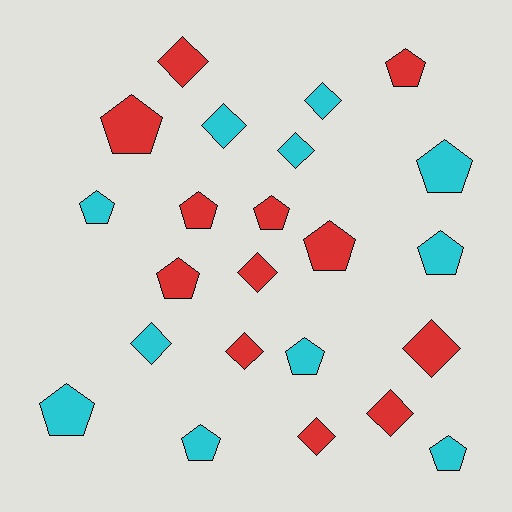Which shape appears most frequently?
Pentagon, with 13 objects.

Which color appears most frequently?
Red, with 12 objects.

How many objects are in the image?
There are 23 objects.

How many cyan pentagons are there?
There are 7 cyan pentagons.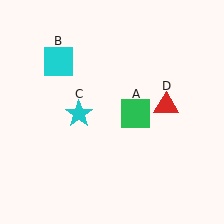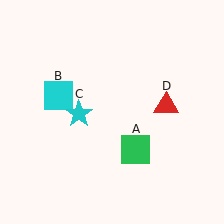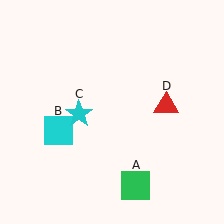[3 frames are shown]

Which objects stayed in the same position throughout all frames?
Cyan star (object C) and red triangle (object D) remained stationary.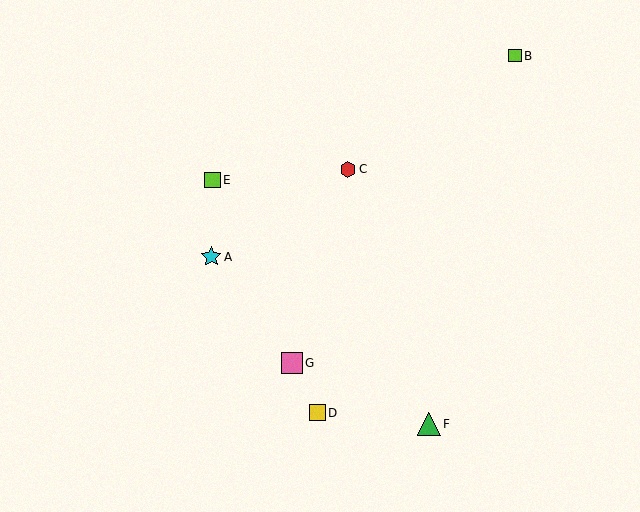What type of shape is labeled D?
Shape D is a yellow square.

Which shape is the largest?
The green triangle (labeled F) is the largest.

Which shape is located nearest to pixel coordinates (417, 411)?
The green triangle (labeled F) at (429, 424) is nearest to that location.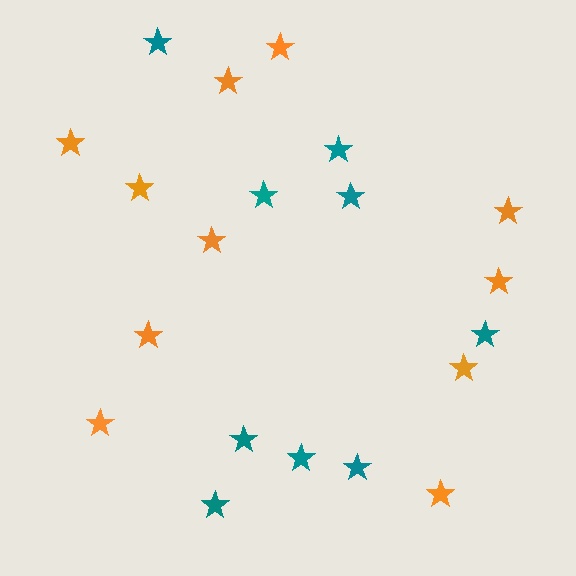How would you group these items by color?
There are 2 groups: one group of orange stars (11) and one group of teal stars (9).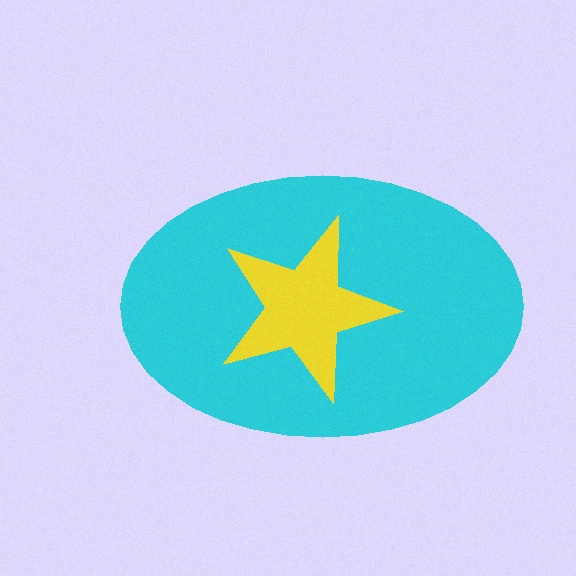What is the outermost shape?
The cyan ellipse.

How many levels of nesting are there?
2.